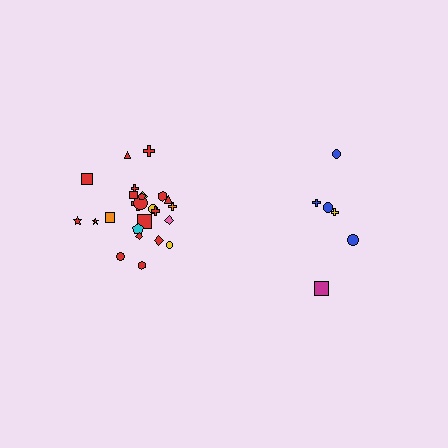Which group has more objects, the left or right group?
The left group.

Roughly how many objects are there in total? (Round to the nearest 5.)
Roughly 30 objects in total.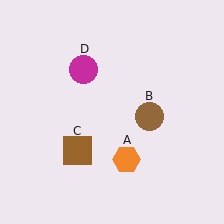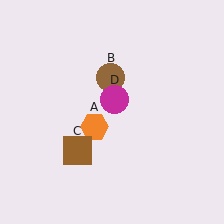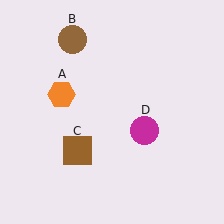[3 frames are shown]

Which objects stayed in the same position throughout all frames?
Brown square (object C) remained stationary.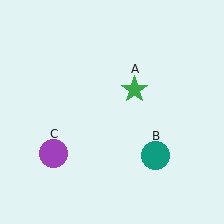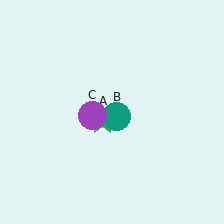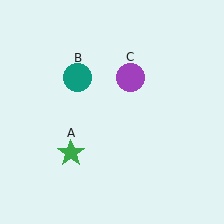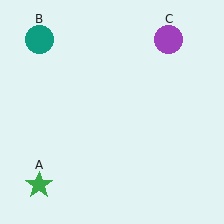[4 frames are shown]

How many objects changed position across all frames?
3 objects changed position: green star (object A), teal circle (object B), purple circle (object C).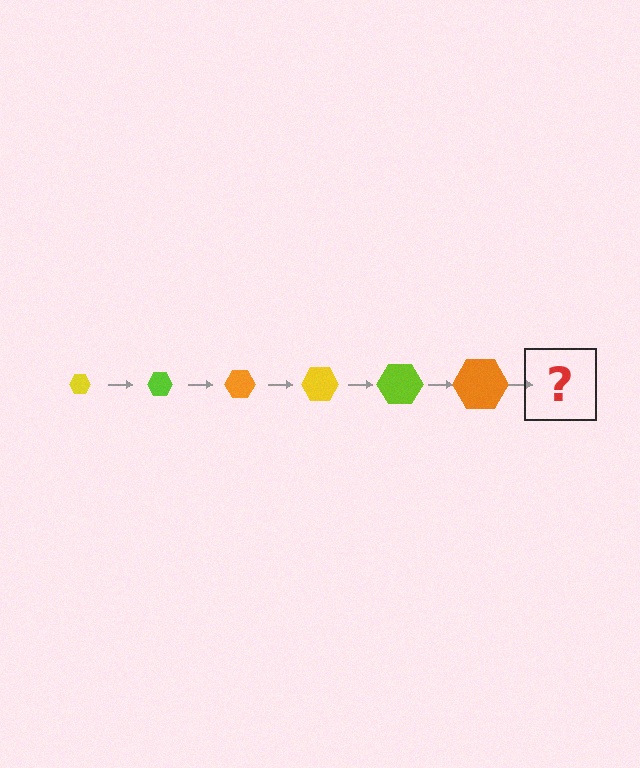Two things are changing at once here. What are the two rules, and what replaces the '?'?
The two rules are that the hexagon grows larger each step and the color cycles through yellow, lime, and orange. The '?' should be a yellow hexagon, larger than the previous one.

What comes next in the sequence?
The next element should be a yellow hexagon, larger than the previous one.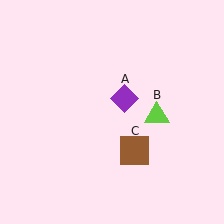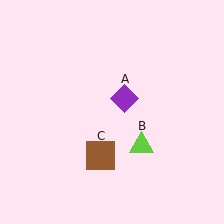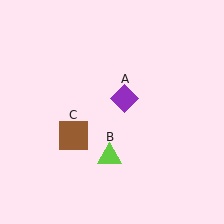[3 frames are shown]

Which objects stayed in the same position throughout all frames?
Purple diamond (object A) remained stationary.